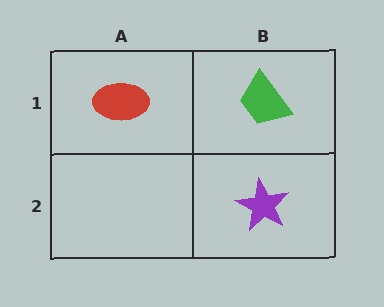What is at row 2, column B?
A purple star.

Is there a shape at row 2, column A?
No, that cell is empty.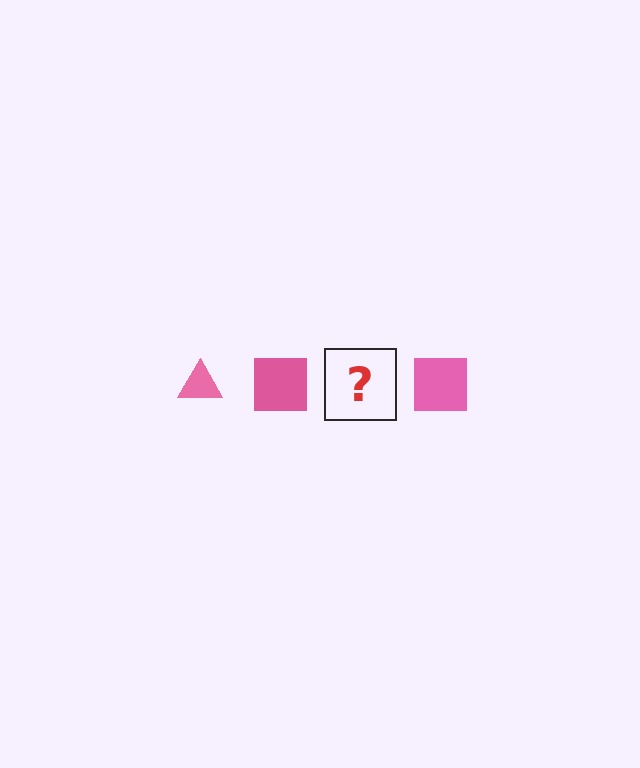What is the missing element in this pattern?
The missing element is a pink triangle.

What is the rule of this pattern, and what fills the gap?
The rule is that the pattern cycles through triangle, square shapes in pink. The gap should be filled with a pink triangle.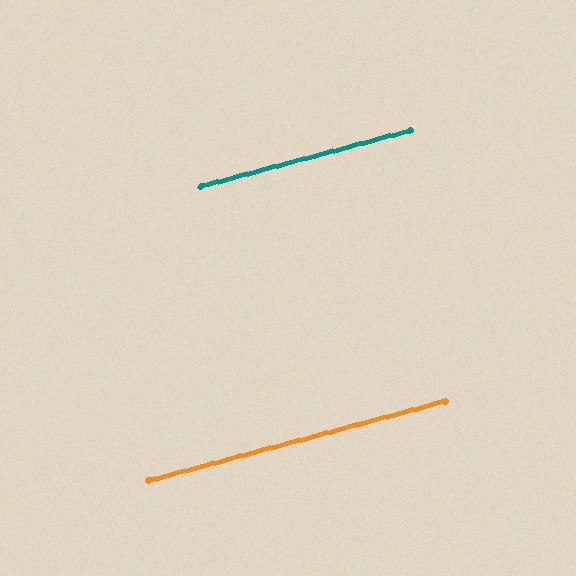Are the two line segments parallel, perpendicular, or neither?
Parallel — their directions differ by only 0.2°.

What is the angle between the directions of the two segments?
Approximately 0 degrees.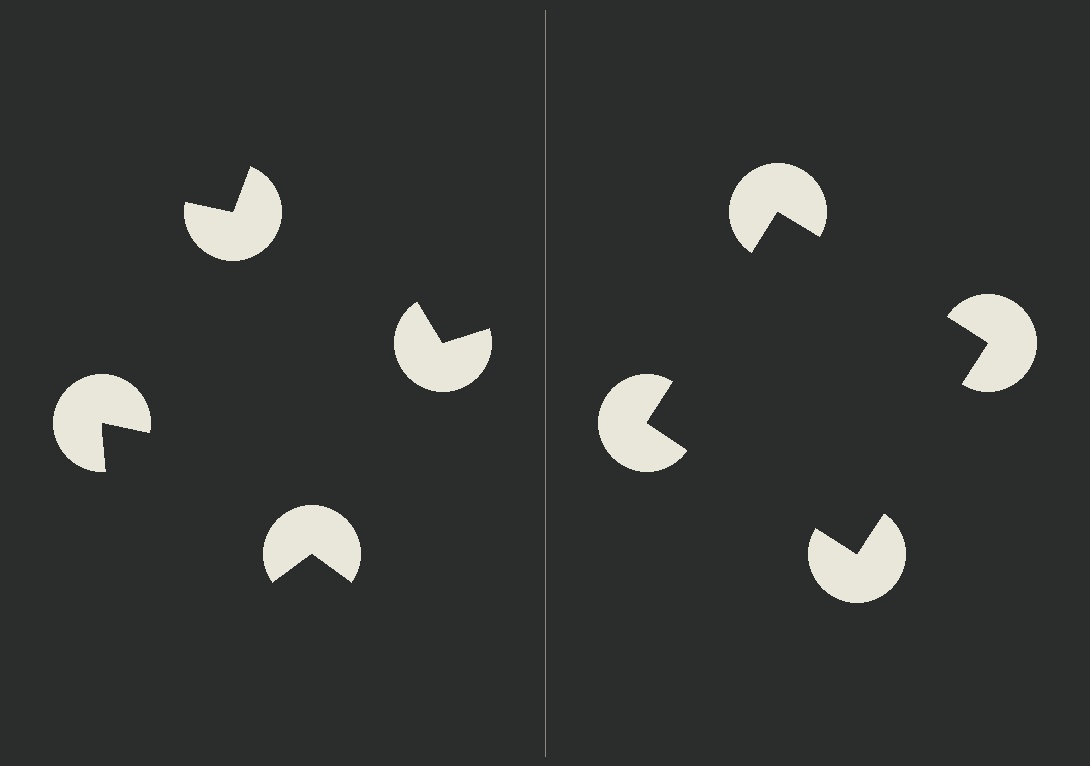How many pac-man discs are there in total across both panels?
8 — 4 on each side.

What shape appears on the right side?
An illusory square.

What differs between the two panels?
The pac-man discs are positioned identically on both sides; only the wedge orientations differ. On the right they align to a square; on the left they are misaligned.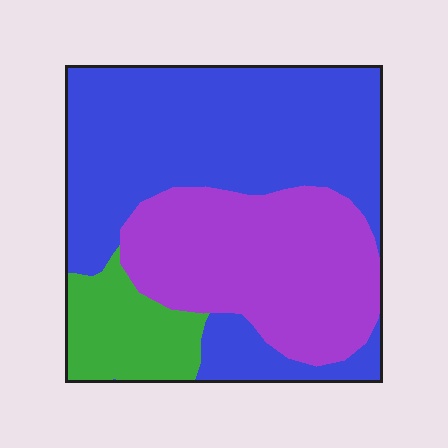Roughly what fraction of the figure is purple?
Purple covers roughly 35% of the figure.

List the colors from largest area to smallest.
From largest to smallest: blue, purple, green.